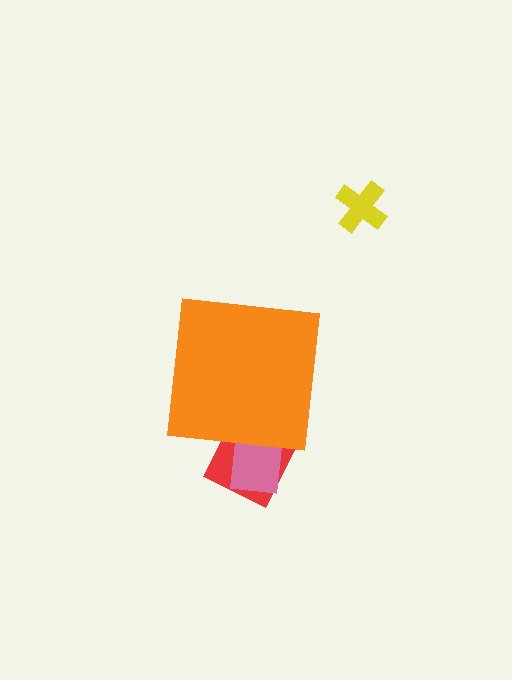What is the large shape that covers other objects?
An orange square.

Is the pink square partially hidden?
Yes, the pink square is partially hidden behind the orange square.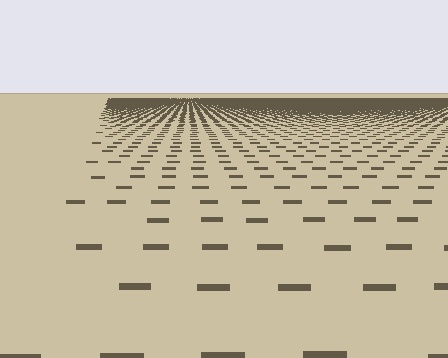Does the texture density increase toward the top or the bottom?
Density increases toward the top.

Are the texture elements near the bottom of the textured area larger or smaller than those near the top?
Larger. Near the bottom, elements are closer to the viewer and appear at a bigger on-screen size.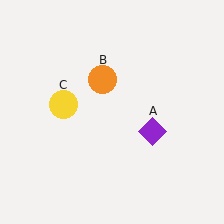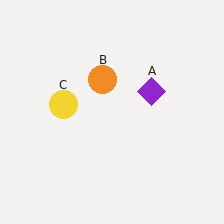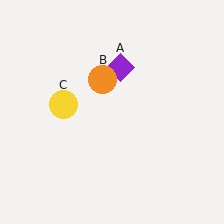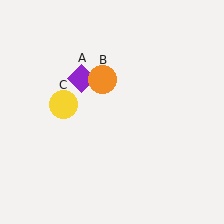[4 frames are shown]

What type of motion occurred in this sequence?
The purple diamond (object A) rotated counterclockwise around the center of the scene.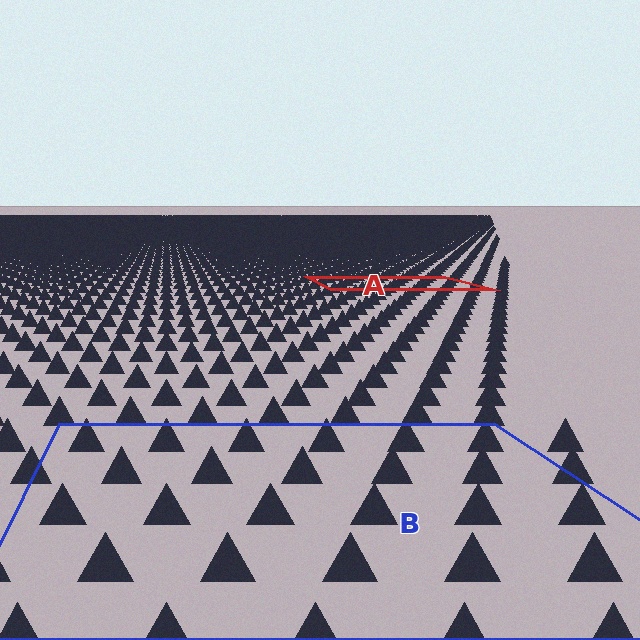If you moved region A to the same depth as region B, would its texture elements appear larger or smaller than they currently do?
They would appear larger. At a closer depth, the same texture elements are projected at a bigger on-screen size.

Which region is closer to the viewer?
Region B is closer. The texture elements there are larger and more spread out.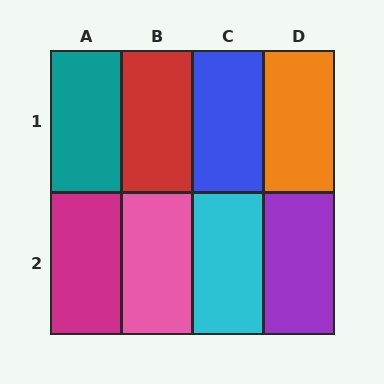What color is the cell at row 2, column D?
Purple.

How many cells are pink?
1 cell is pink.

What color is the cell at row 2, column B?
Pink.